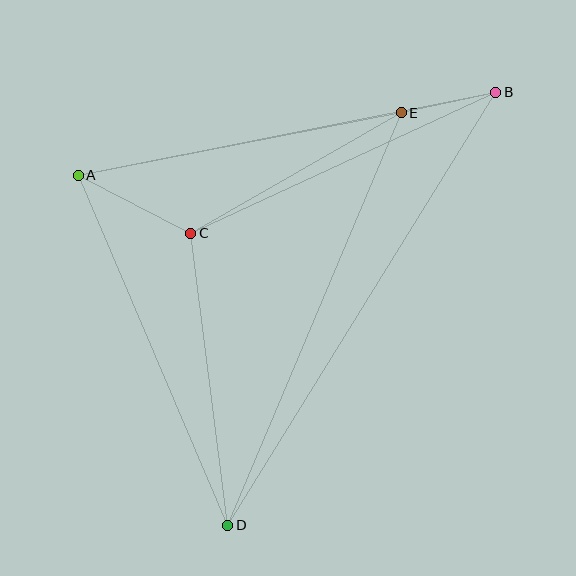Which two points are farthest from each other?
Points B and D are farthest from each other.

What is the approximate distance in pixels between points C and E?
The distance between C and E is approximately 242 pixels.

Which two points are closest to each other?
Points B and E are closest to each other.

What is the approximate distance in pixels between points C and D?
The distance between C and D is approximately 295 pixels.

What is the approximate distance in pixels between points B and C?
The distance between B and C is approximately 336 pixels.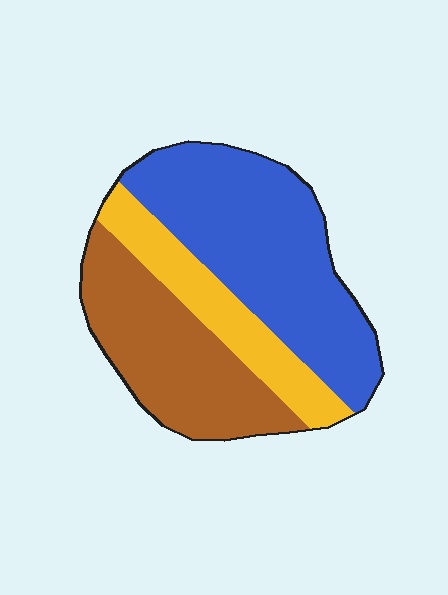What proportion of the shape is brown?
Brown takes up between a quarter and a half of the shape.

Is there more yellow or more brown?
Brown.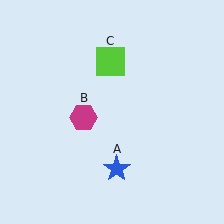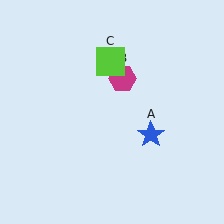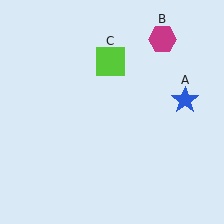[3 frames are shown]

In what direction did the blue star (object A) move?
The blue star (object A) moved up and to the right.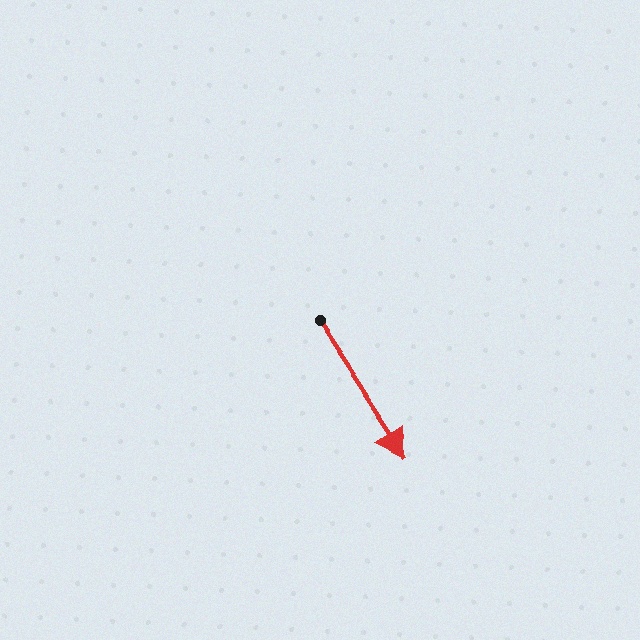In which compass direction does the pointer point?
Southeast.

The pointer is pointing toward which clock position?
Roughly 5 o'clock.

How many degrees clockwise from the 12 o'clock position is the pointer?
Approximately 146 degrees.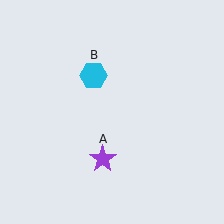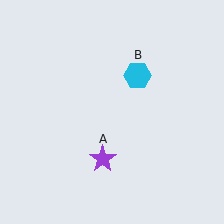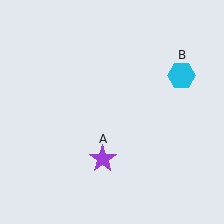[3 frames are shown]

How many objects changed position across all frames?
1 object changed position: cyan hexagon (object B).